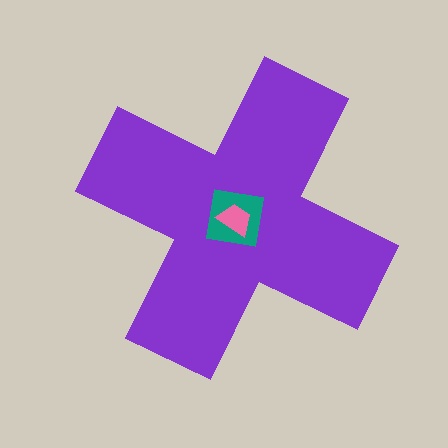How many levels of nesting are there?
3.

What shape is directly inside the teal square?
The pink trapezoid.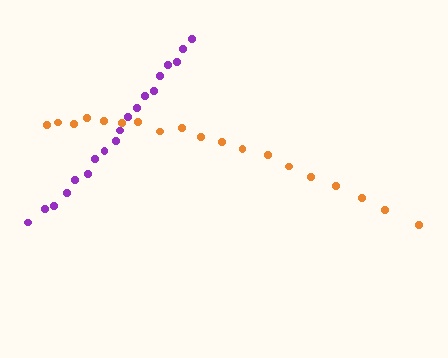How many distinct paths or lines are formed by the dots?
There are 2 distinct paths.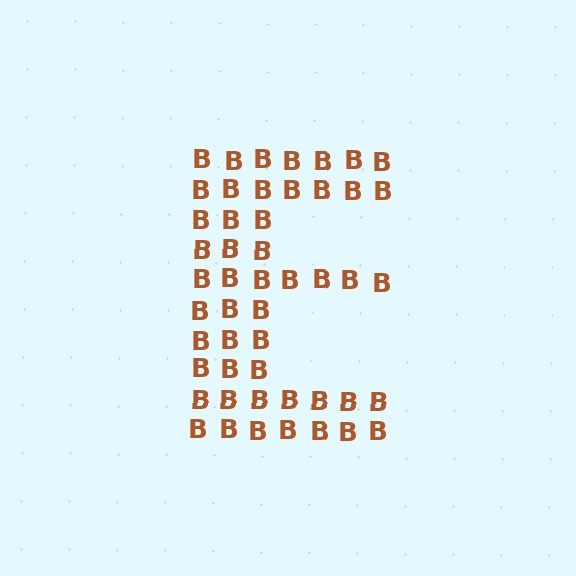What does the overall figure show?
The overall figure shows the letter E.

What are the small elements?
The small elements are letter B's.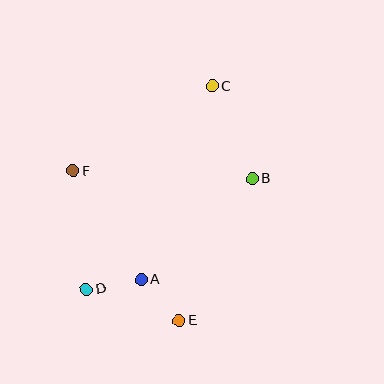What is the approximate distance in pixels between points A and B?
The distance between A and B is approximately 150 pixels.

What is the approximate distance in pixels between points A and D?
The distance between A and D is approximately 56 pixels.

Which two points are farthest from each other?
Points C and D are farthest from each other.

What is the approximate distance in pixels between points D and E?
The distance between D and E is approximately 98 pixels.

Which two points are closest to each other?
Points A and E are closest to each other.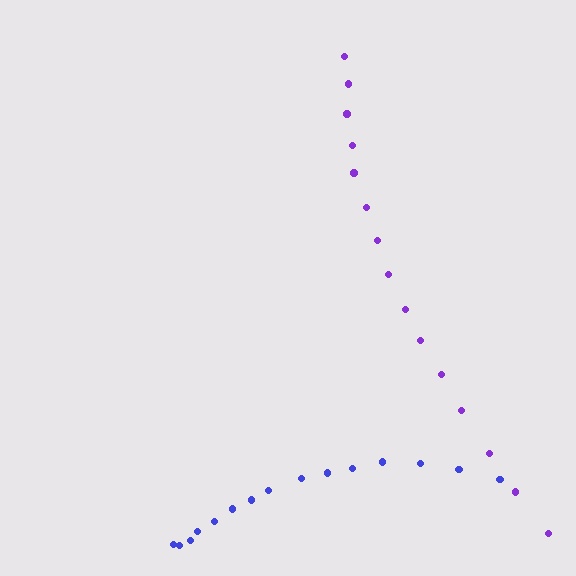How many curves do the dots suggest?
There are 2 distinct paths.